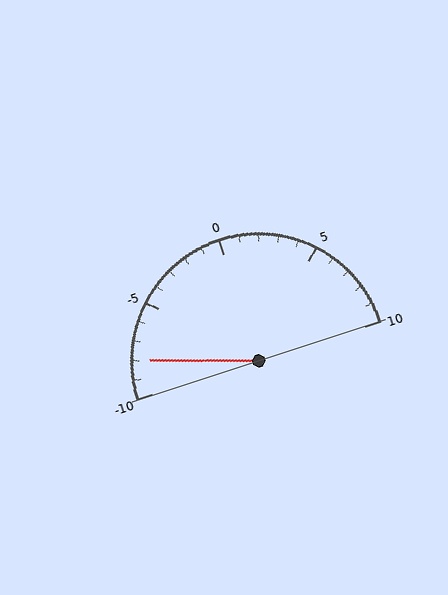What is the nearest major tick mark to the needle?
The nearest major tick mark is -10.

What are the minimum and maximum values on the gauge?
The gauge ranges from -10 to 10.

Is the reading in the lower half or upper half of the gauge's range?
The reading is in the lower half of the range (-10 to 10).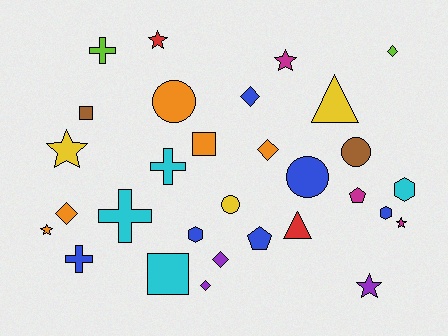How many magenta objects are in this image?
There are 3 magenta objects.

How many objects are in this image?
There are 30 objects.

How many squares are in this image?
There are 3 squares.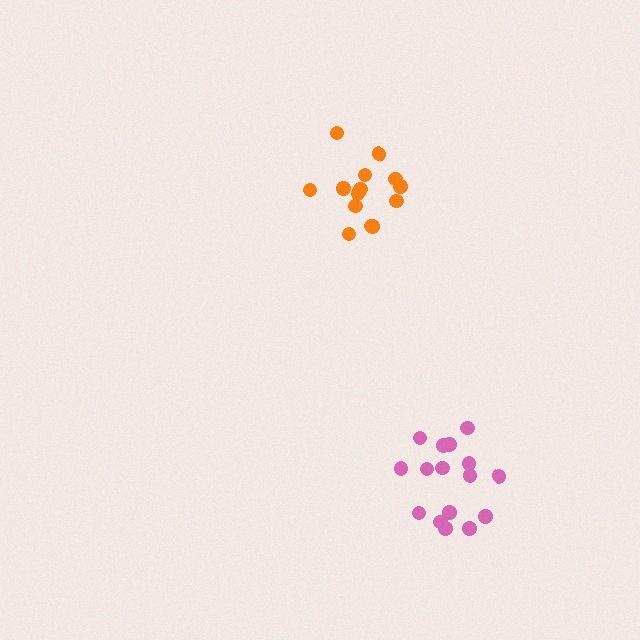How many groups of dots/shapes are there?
There are 2 groups.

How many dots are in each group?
Group 1: 16 dots, Group 2: 15 dots (31 total).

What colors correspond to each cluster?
The clusters are colored: pink, orange.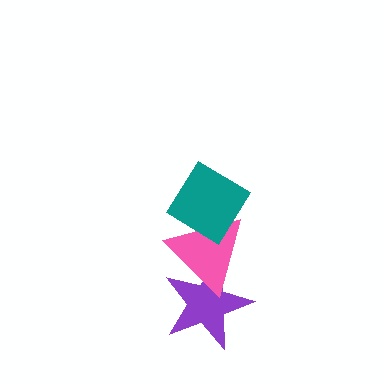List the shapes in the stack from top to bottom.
From top to bottom: the teal diamond, the pink triangle, the purple star.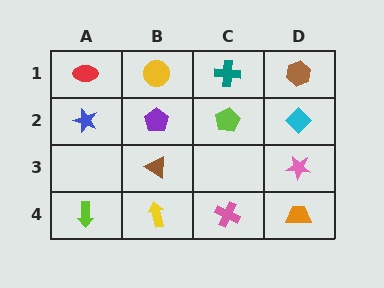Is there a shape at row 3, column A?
No, that cell is empty.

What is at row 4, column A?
A lime arrow.